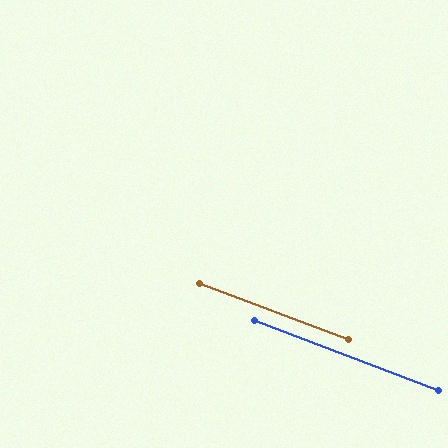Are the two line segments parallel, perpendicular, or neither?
Parallel — their directions differ by only 0.6°.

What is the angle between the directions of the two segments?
Approximately 1 degree.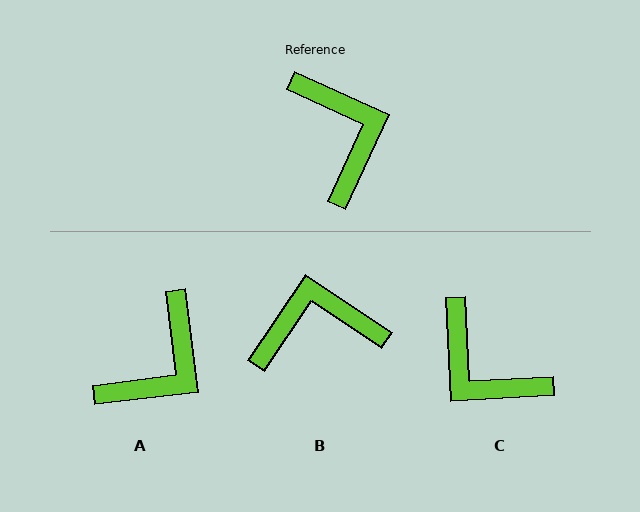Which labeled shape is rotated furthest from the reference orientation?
C, about 152 degrees away.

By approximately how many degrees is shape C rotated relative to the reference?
Approximately 152 degrees clockwise.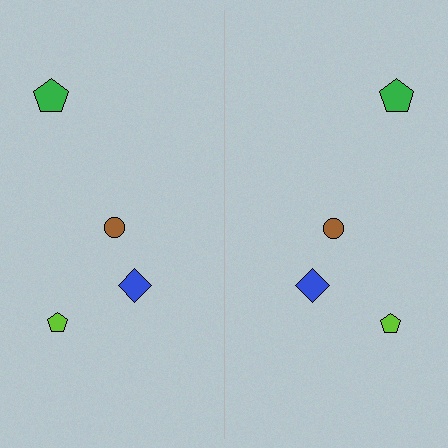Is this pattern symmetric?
Yes, this pattern has bilateral (reflection) symmetry.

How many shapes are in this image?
There are 8 shapes in this image.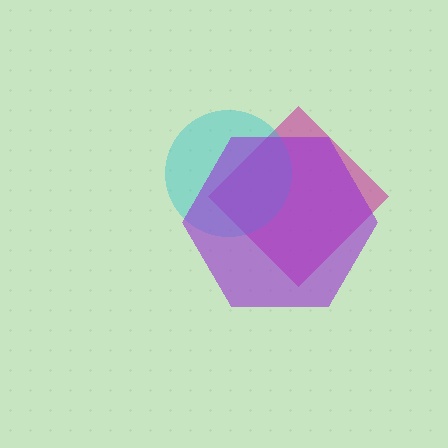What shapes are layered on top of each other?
The layered shapes are: a magenta diamond, a cyan circle, a purple hexagon.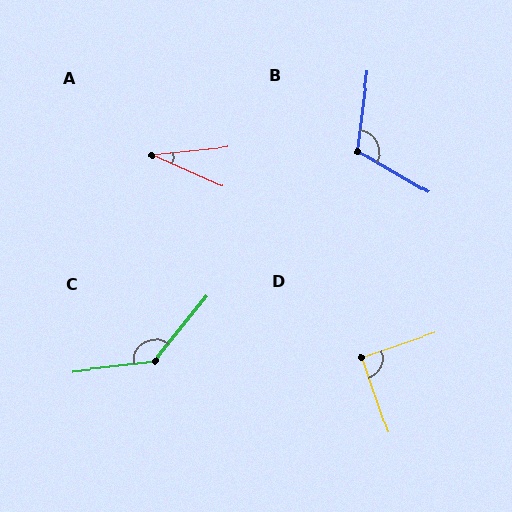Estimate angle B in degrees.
Approximately 113 degrees.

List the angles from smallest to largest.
A (30°), D (90°), B (113°), C (136°).